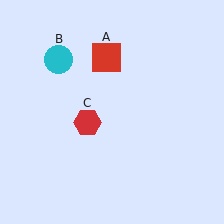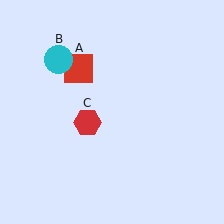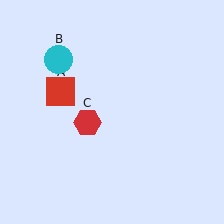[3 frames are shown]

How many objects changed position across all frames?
1 object changed position: red square (object A).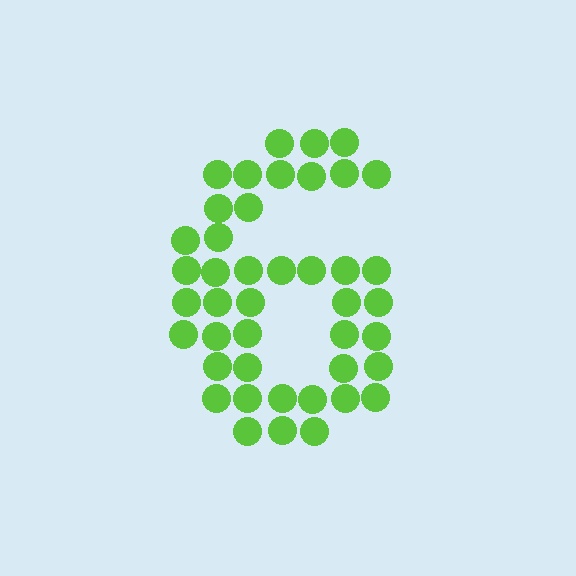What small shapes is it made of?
It is made of small circles.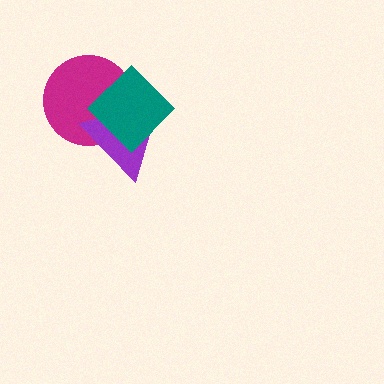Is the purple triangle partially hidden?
Yes, it is partially covered by another shape.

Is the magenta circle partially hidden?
Yes, it is partially covered by another shape.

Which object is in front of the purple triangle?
The teal diamond is in front of the purple triangle.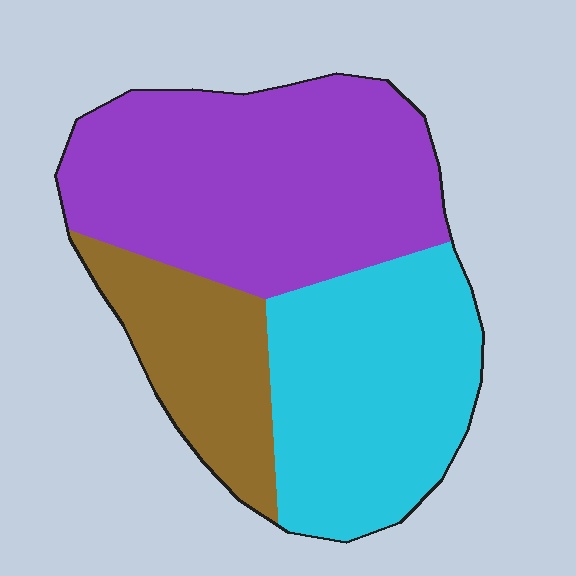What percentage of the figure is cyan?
Cyan takes up about one third (1/3) of the figure.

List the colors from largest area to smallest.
From largest to smallest: purple, cyan, brown.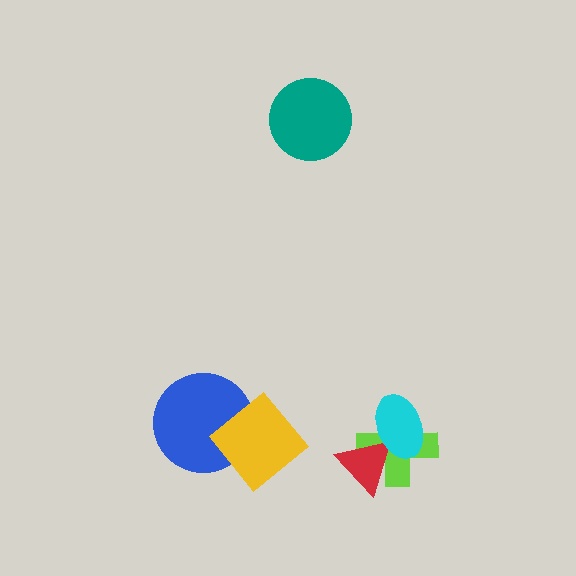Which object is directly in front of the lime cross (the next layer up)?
The red triangle is directly in front of the lime cross.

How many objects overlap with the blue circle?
1 object overlaps with the blue circle.